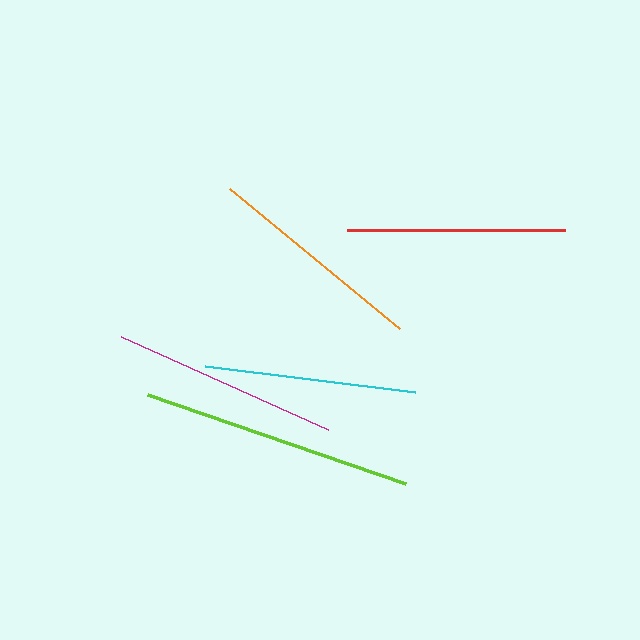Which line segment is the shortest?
The cyan line is the shortest at approximately 212 pixels.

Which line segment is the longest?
The lime line is the longest at approximately 273 pixels.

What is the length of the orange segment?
The orange segment is approximately 220 pixels long.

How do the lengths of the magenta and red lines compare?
The magenta and red lines are approximately the same length.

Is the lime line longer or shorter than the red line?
The lime line is longer than the red line.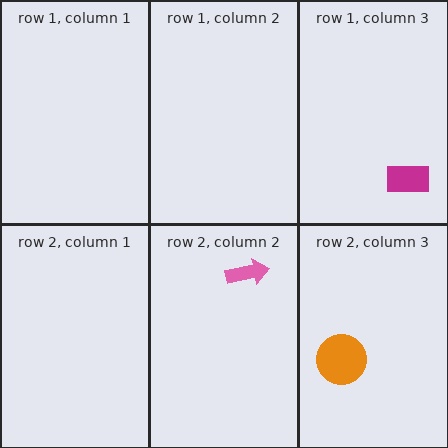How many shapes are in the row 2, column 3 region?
1.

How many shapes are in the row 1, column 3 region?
1.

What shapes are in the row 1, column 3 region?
The magenta rectangle.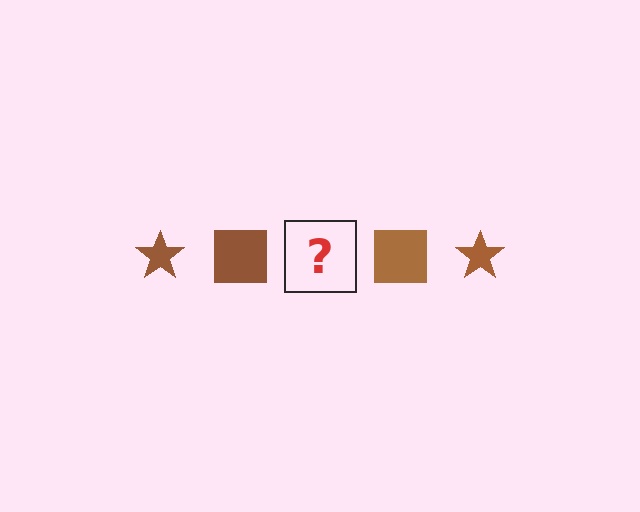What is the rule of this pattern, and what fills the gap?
The rule is that the pattern cycles through star, square shapes in brown. The gap should be filled with a brown star.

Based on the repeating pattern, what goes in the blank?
The blank should be a brown star.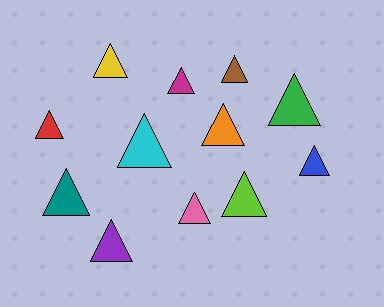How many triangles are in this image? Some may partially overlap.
There are 12 triangles.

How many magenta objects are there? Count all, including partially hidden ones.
There is 1 magenta object.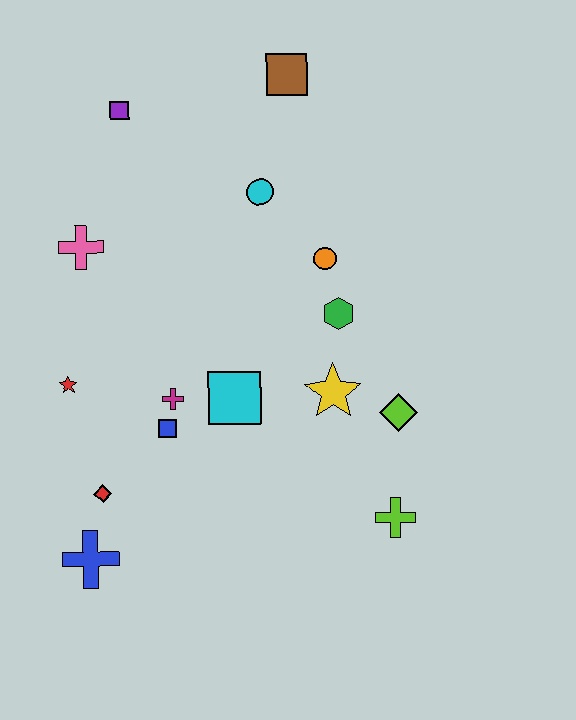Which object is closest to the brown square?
The cyan circle is closest to the brown square.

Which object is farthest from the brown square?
The blue cross is farthest from the brown square.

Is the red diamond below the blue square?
Yes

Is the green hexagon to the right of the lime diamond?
No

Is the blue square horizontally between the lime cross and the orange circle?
No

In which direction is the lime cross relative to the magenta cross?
The lime cross is to the right of the magenta cross.